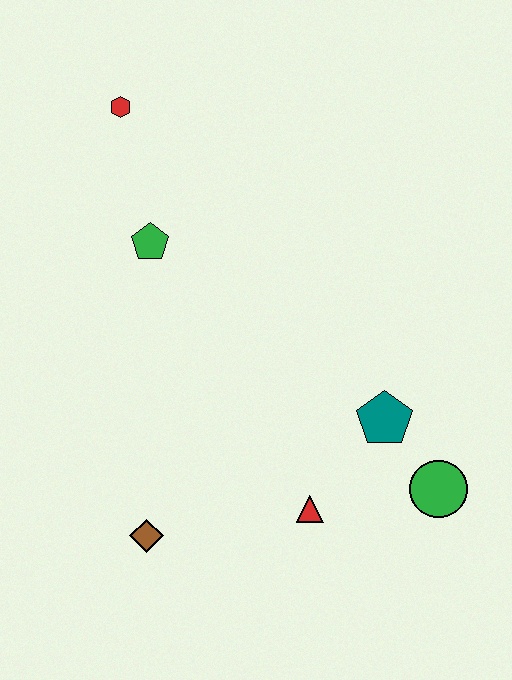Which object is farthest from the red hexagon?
The green circle is farthest from the red hexagon.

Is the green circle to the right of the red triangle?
Yes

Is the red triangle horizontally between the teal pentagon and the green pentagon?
Yes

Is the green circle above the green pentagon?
No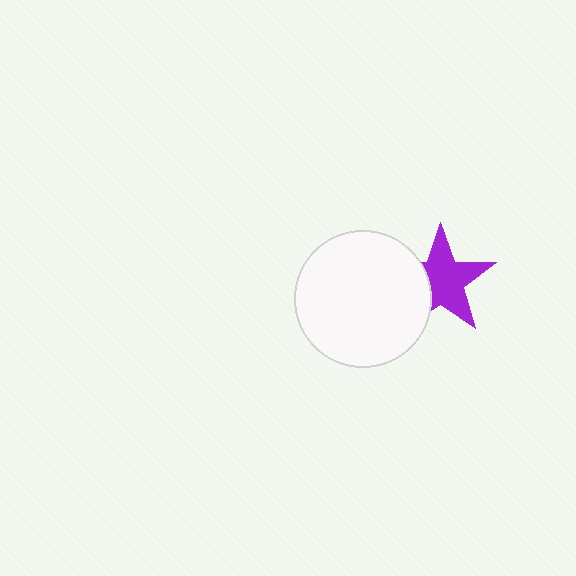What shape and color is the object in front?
The object in front is a white circle.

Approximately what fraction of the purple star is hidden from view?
Roughly 30% of the purple star is hidden behind the white circle.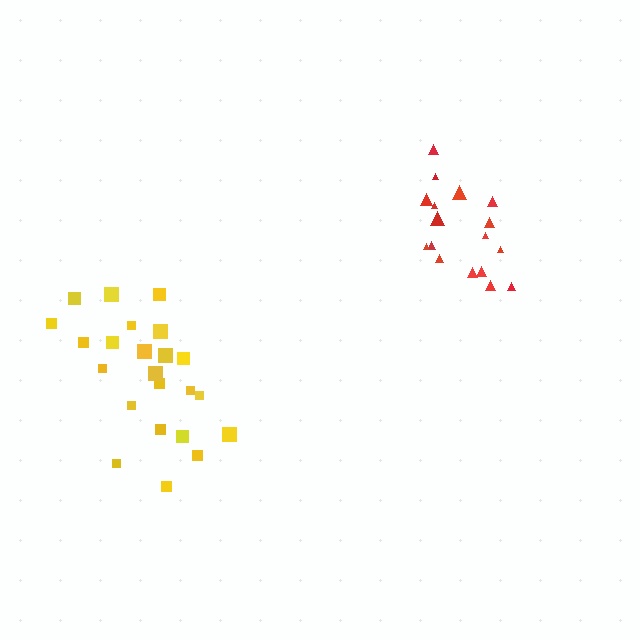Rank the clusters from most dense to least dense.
red, yellow.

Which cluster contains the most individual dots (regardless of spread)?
Yellow (23).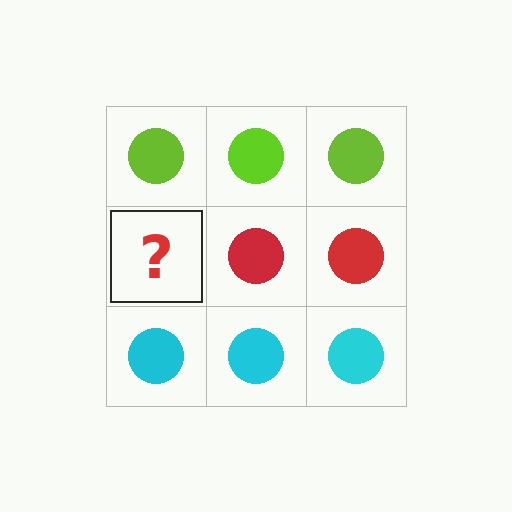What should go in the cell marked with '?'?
The missing cell should contain a red circle.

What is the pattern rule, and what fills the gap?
The rule is that each row has a consistent color. The gap should be filled with a red circle.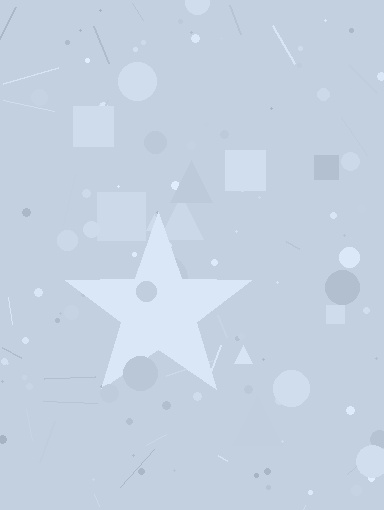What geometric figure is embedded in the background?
A star is embedded in the background.